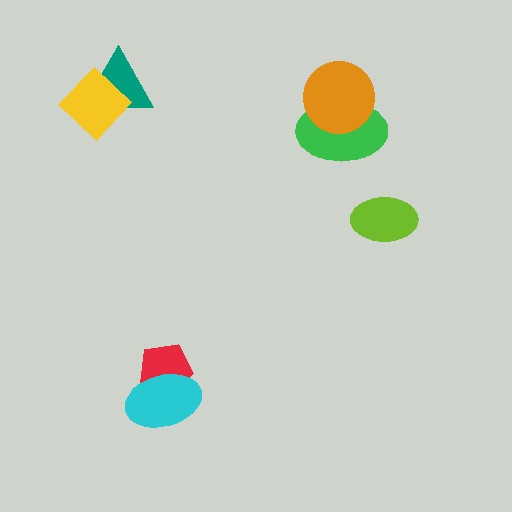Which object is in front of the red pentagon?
The cyan ellipse is in front of the red pentagon.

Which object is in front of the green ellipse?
The orange circle is in front of the green ellipse.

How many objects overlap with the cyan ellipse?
1 object overlaps with the cyan ellipse.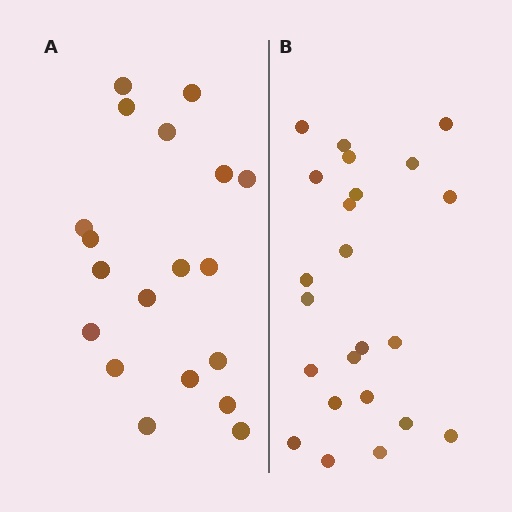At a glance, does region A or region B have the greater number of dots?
Region B (the right region) has more dots.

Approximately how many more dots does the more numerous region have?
Region B has about 4 more dots than region A.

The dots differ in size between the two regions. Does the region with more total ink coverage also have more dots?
No. Region A has more total ink coverage because its dots are larger, but region B actually contains more individual dots. Total area can be misleading — the number of items is what matters here.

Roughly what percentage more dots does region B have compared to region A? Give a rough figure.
About 20% more.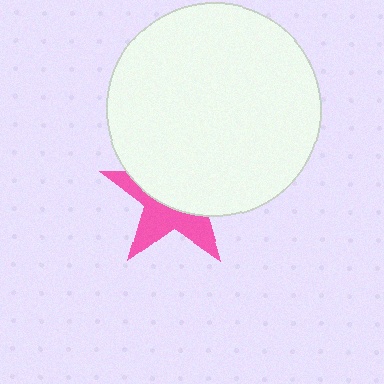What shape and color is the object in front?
The object in front is a white circle.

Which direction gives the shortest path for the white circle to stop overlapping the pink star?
Moving up gives the shortest separation.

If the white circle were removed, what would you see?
You would see the complete pink star.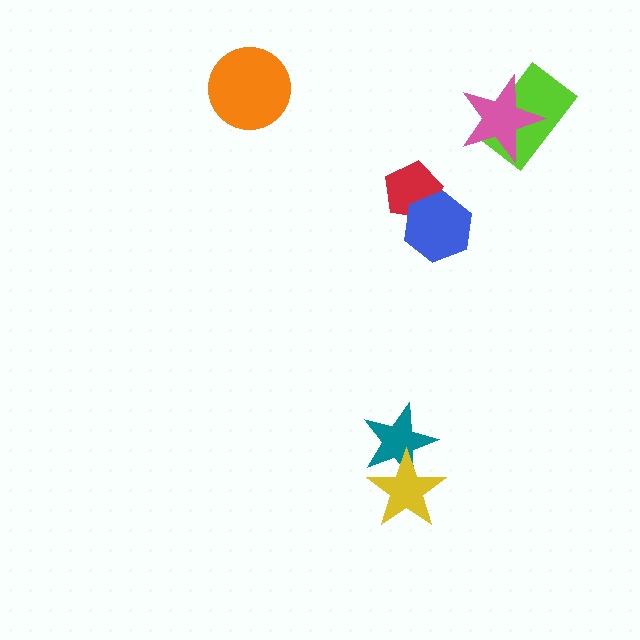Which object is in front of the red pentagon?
The blue hexagon is in front of the red pentagon.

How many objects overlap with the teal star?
1 object overlaps with the teal star.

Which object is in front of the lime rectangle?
The pink star is in front of the lime rectangle.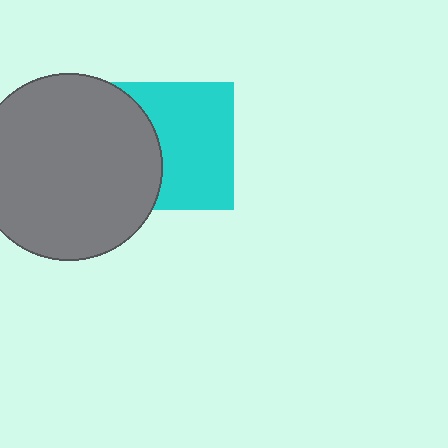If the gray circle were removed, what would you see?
You would see the complete cyan square.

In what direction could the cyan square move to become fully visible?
The cyan square could move right. That would shift it out from behind the gray circle entirely.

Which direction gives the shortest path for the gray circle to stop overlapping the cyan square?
Moving left gives the shortest separation.